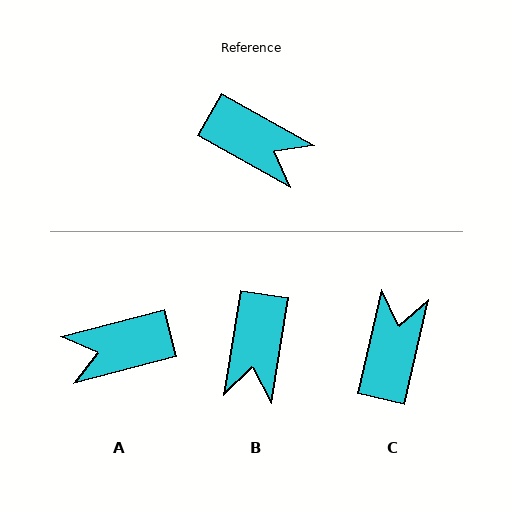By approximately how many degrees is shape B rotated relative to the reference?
Approximately 70 degrees clockwise.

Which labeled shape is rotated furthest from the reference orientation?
A, about 136 degrees away.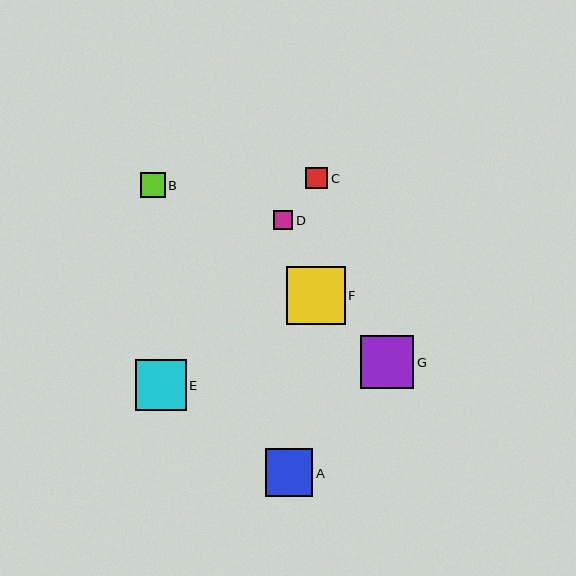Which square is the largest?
Square F is the largest with a size of approximately 58 pixels.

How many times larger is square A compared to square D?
Square A is approximately 2.4 times the size of square D.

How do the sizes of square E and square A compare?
Square E and square A are approximately the same size.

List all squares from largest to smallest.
From largest to smallest: F, G, E, A, B, C, D.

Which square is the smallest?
Square D is the smallest with a size of approximately 19 pixels.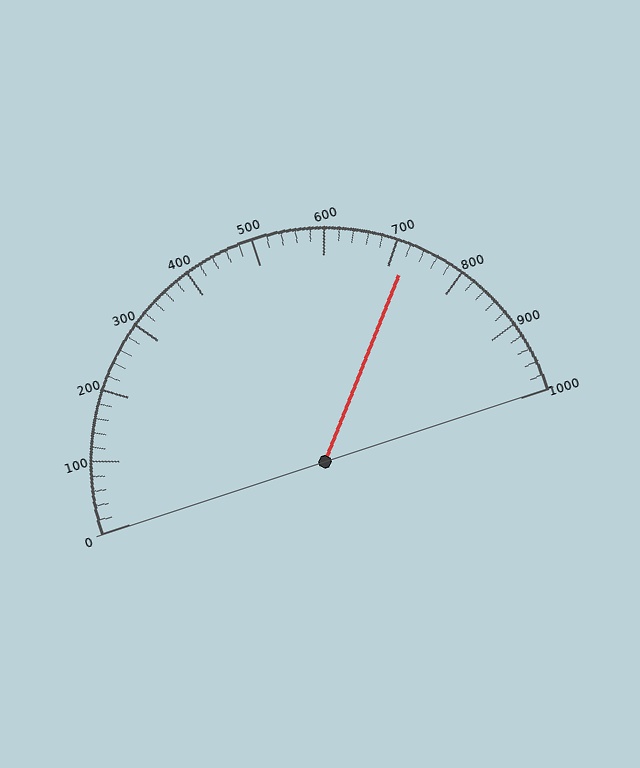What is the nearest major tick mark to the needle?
The nearest major tick mark is 700.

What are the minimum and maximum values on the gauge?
The gauge ranges from 0 to 1000.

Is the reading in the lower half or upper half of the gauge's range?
The reading is in the upper half of the range (0 to 1000).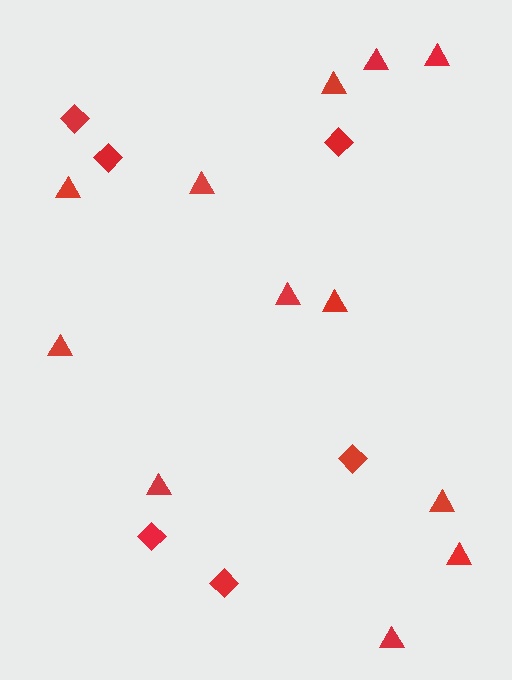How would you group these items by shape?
There are 2 groups: one group of triangles (12) and one group of diamonds (6).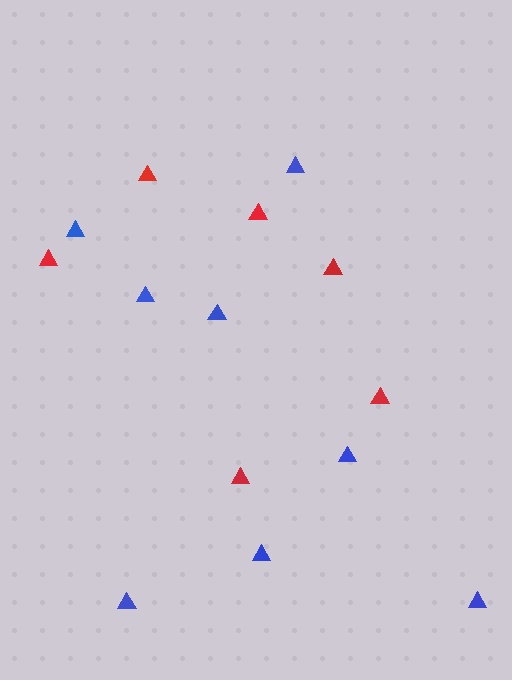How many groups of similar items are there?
There are 2 groups: one group of blue triangles (8) and one group of red triangles (6).